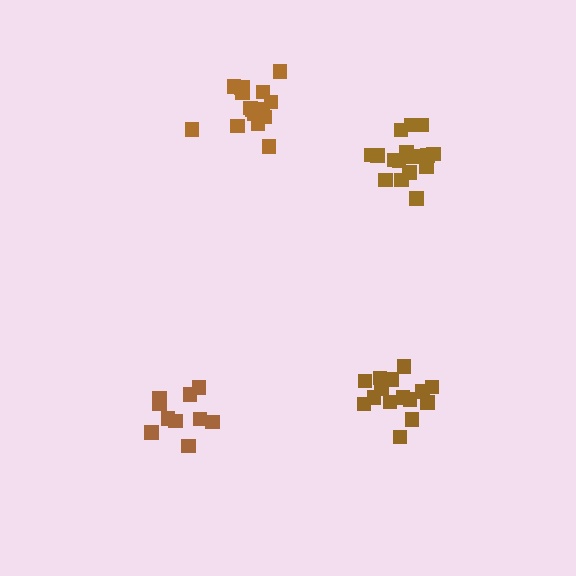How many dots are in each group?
Group 1: 16 dots, Group 2: 15 dots, Group 3: 10 dots, Group 4: 16 dots (57 total).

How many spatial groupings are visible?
There are 4 spatial groupings.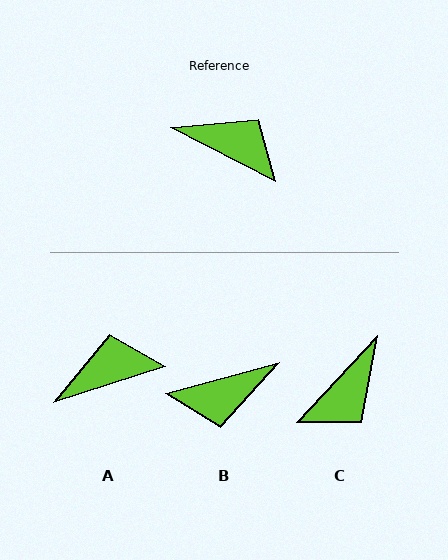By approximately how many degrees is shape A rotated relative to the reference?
Approximately 45 degrees counter-clockwise.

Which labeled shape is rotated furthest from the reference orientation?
B, about 137 degrees away.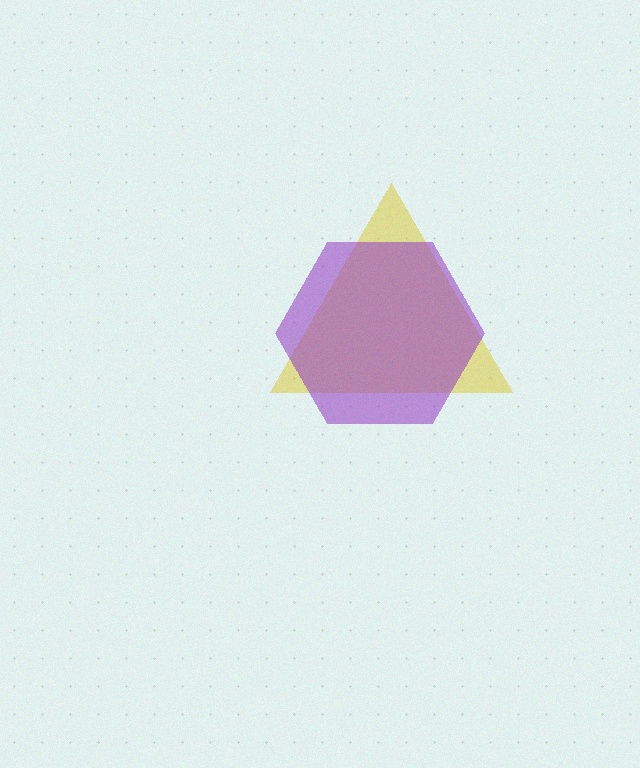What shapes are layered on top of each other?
The layered shapes are: a yellow triangle, a purple hexagon.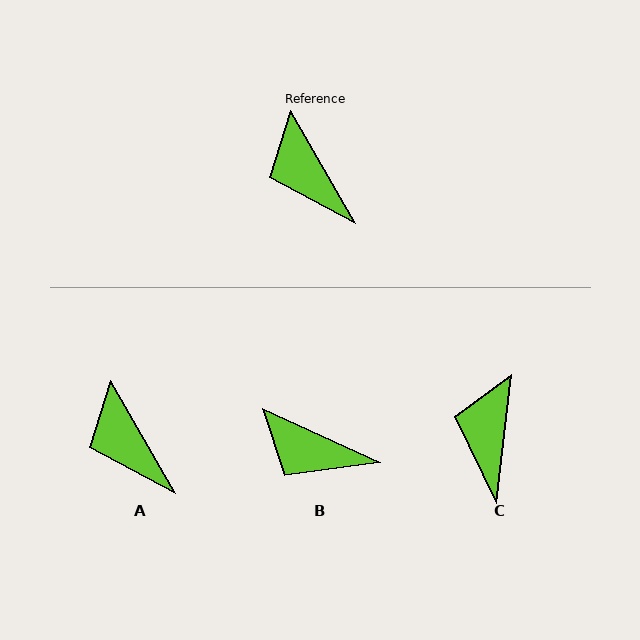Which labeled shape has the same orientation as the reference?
A.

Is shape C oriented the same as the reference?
No, it is off by about 36 degrees.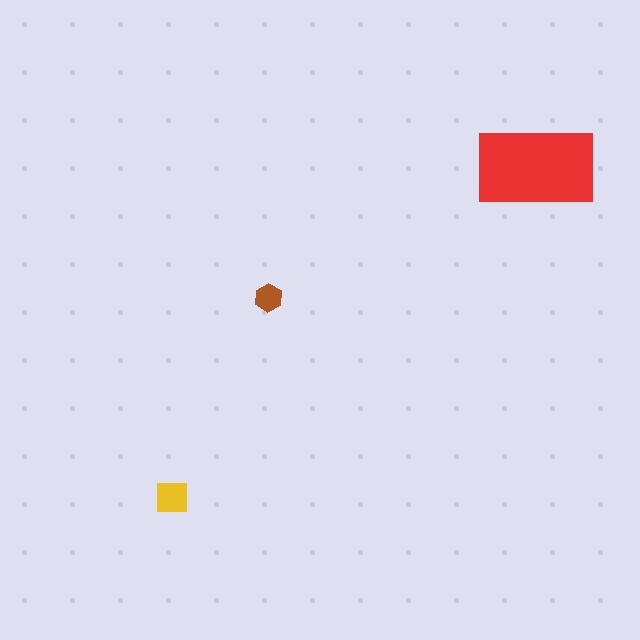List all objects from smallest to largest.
The brown hexagon, the yellow square, the red rectangle.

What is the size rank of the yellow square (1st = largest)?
2nd.